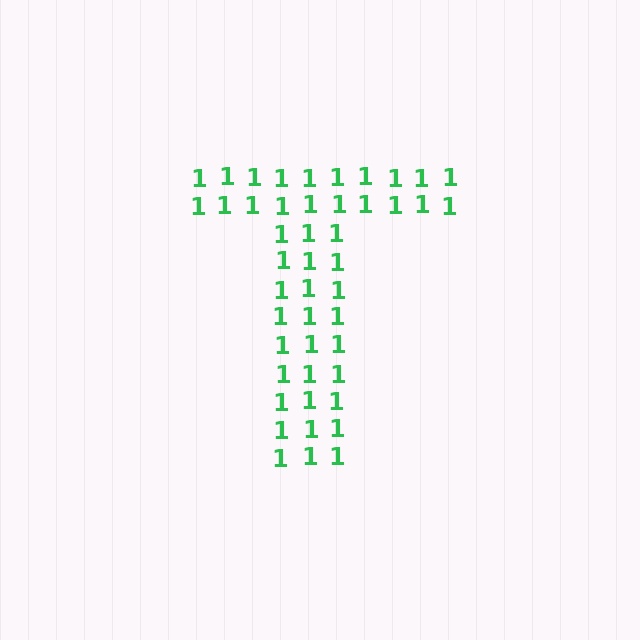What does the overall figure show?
The overall figure shows the letter T.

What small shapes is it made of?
It is made of small digit 1's.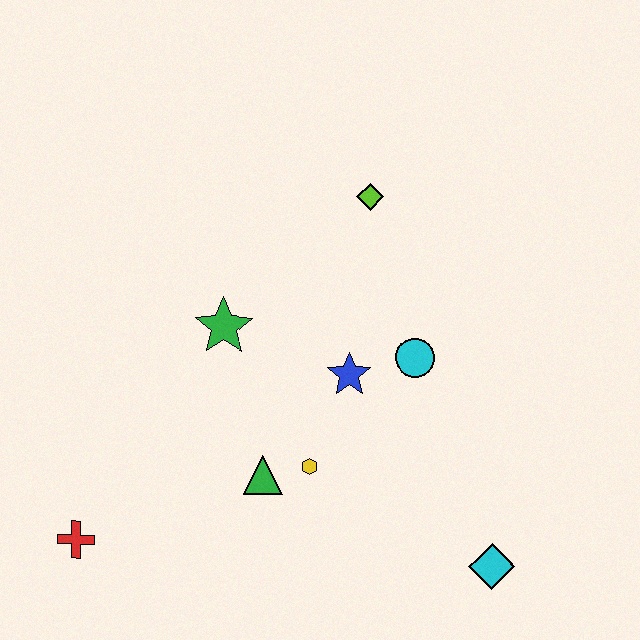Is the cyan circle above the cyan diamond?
Yes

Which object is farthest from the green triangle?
The lime diamond is farthest from the green triangle.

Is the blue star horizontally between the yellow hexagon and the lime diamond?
Yes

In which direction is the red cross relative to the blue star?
The red cross is to the left of the blue star.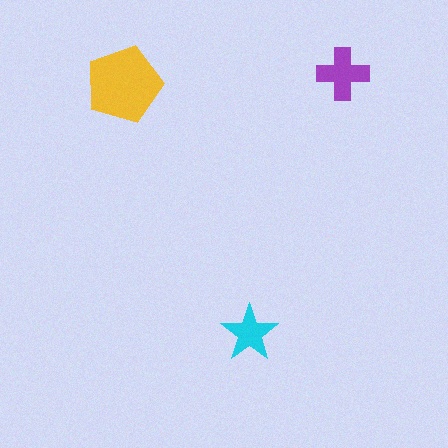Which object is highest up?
The purple cross is topmost.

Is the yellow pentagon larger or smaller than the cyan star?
Larger.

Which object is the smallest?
The cyan star.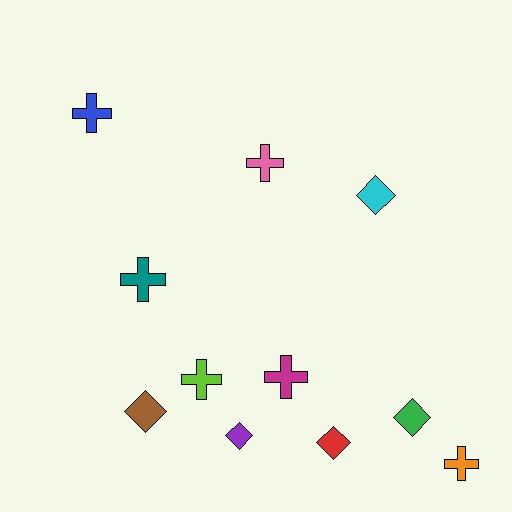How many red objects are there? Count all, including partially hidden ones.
There is 1 red object.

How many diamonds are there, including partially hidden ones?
There are 5 diamonds.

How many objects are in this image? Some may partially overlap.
There are 11 objects.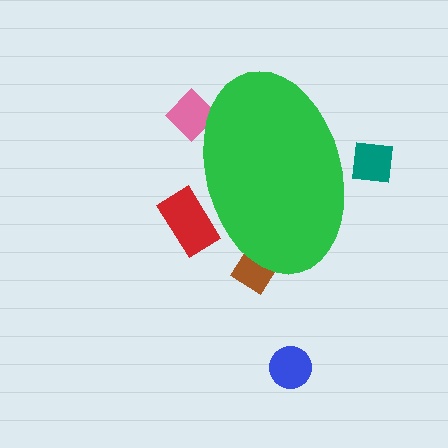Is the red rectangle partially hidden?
Yes, the red rectangle is partially hidden behind the green ellipse.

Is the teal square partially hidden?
Yes, the teal square is partially hidden behind the green ellipse.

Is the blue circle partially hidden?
No, the blue circle is fully visible.